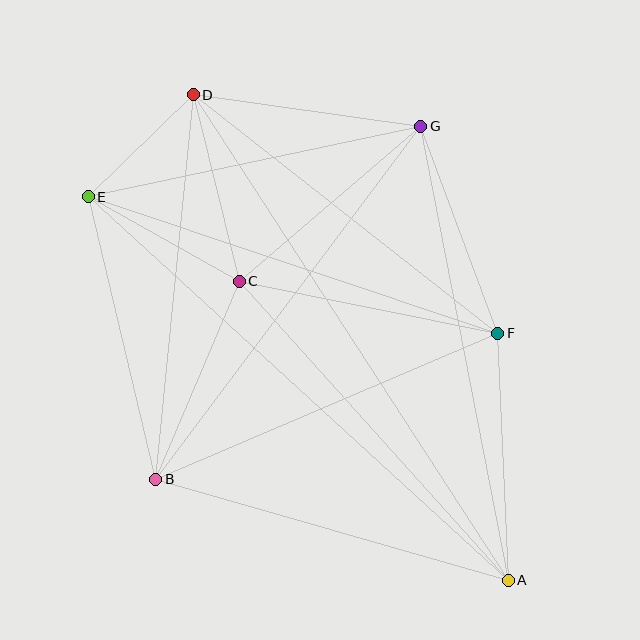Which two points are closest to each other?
Points D and E are closest to each other.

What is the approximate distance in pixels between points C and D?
The distance between C and D is approximately 192 pixels.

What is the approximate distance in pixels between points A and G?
The distance between A and G is approximately 463 pixels.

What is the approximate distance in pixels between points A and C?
The distance between A and C is approximately 402 pixels.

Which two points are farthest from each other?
Points A and D are farthest from each other.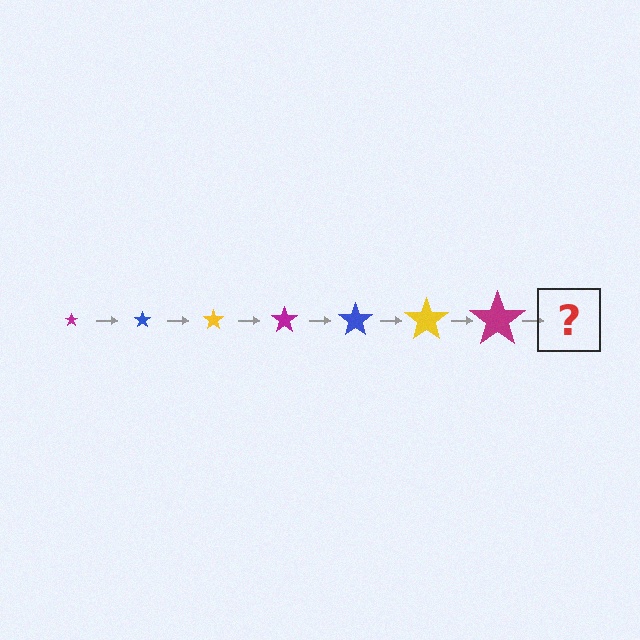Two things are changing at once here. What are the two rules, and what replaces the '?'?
The two rules are that the star grows larger each step and the color cycles through magenta, blue, and yellow. The '?' should be a blue star, larger than the previous one.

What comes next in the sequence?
The next element should be a blue star, larger than the previous one.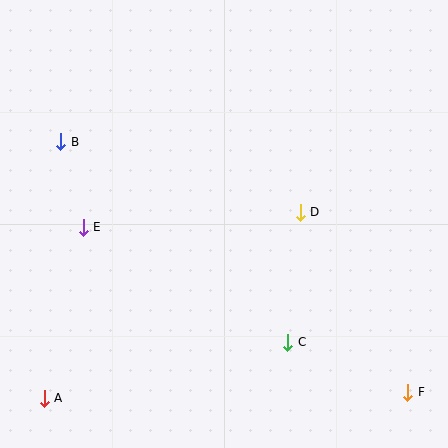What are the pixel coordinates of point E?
Point E is at (83, 227).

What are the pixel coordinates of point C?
Point C is at (288, 342).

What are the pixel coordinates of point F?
Point F is at (408, 392).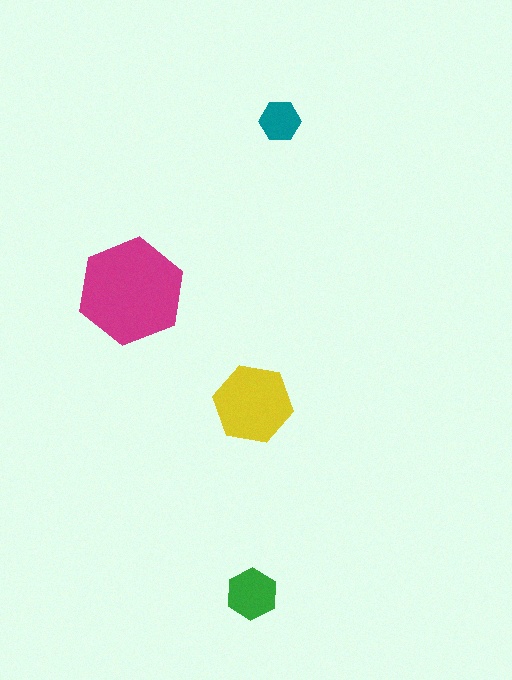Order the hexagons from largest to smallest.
the magenta one, the yellow one, the green one, the teal one.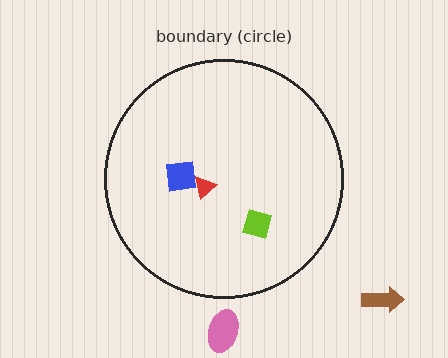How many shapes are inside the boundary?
3 inside, 2 outside.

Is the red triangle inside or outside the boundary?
Inside.